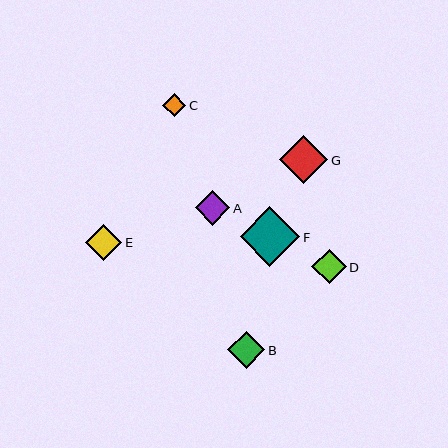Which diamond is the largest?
Diamond F is the largest with a size of approximately 59 pixels.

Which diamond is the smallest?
Diamond C is the smallest with a size of approximately 23 pixels.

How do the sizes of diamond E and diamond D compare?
Diamond E and diamond D are approximately the same size.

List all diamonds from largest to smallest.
From largest to smallest: F, G, B, E, D, A, C.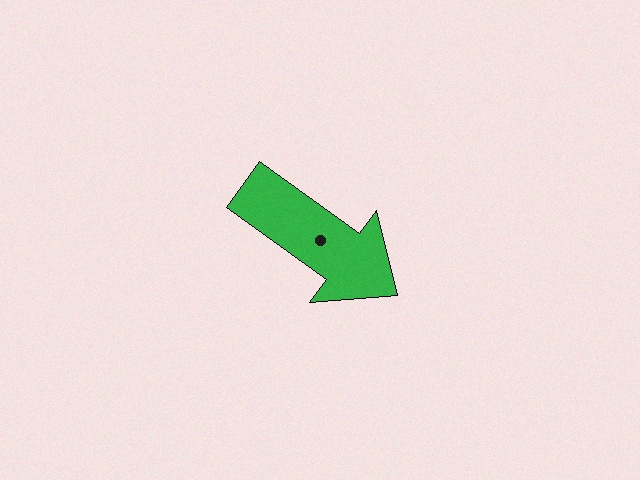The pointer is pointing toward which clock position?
Roughly 4 o'clock.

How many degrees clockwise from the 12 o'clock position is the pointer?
Approximately 126 degrees.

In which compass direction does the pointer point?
Southeast.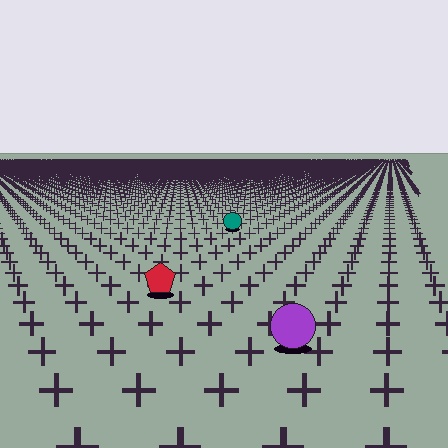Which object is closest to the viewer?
The purple circle is closest. The texture marks near it are larger and more spread out.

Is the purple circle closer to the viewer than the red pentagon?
Yes. The purple circle is closer — you can tell from the texture gradient: the ground texture is coarser near it.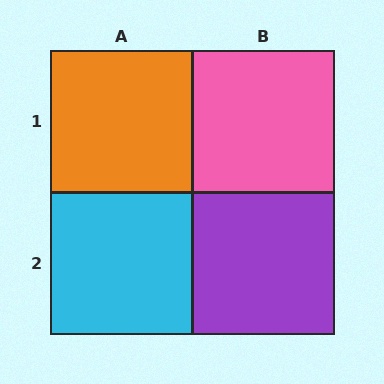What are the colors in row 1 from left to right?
Orange, pink.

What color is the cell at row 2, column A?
Cyan.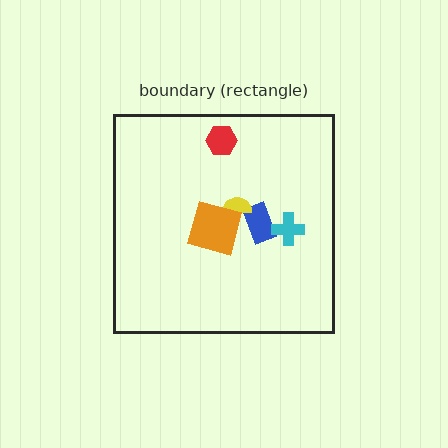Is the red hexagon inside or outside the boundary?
Inside.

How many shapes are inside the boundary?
5 inside, 0 outside.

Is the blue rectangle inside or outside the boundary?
Inside.